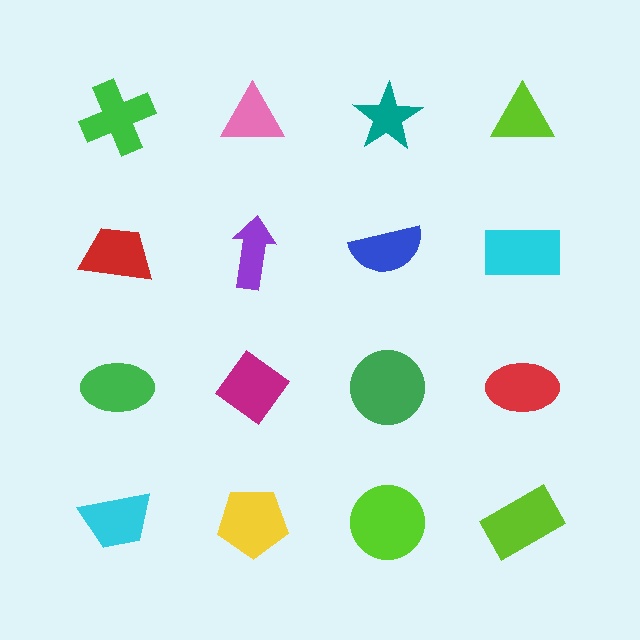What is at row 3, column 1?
A green ellipse.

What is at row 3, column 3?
A green circle.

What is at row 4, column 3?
A lime circle.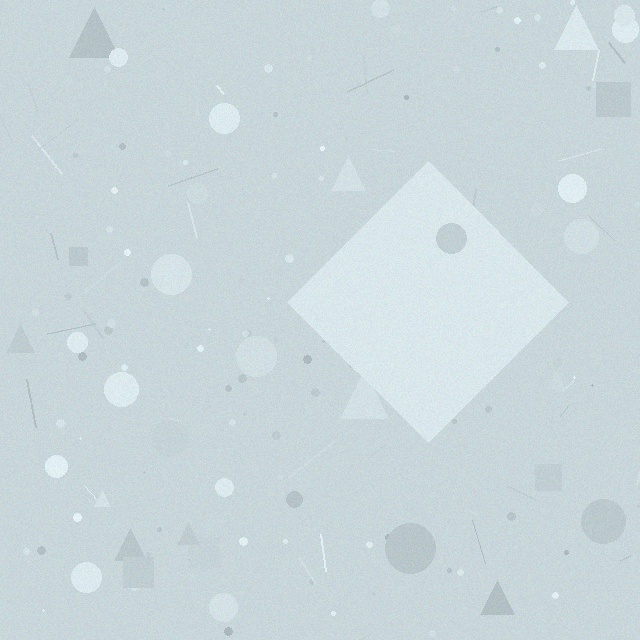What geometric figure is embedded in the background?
A diamond is embedded in the background.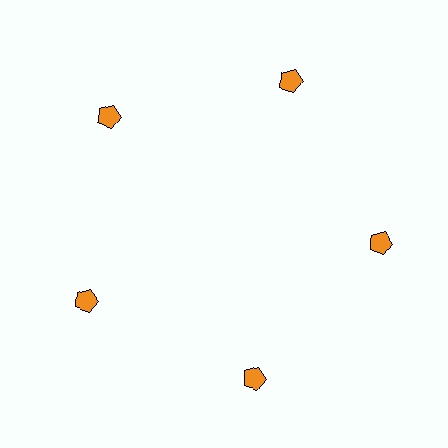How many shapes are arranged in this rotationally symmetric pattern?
There are 5 shapes, arranged in 5 groups of 1.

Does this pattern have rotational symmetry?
Yes, this pattern has 5-fold rotational symmetry. It looks the same after rotating 72 degrees around the center.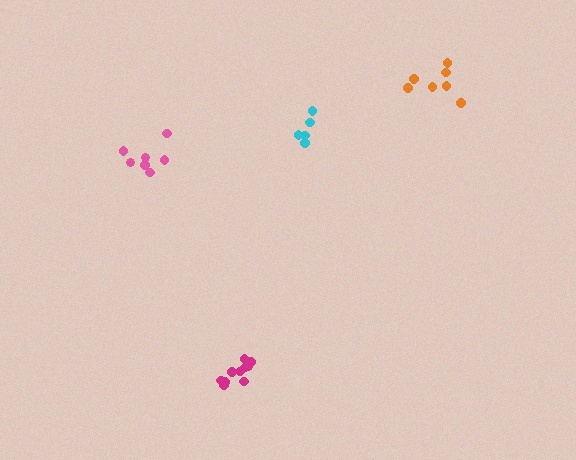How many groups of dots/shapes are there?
There are 4 groups.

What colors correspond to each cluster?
The clusters are colored: cyan, orange, magenta, pink.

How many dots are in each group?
Group 1: 5 dots, Group 2: 7 dots, Group 3: 10 dots, Group 4: 7 dots (29 total).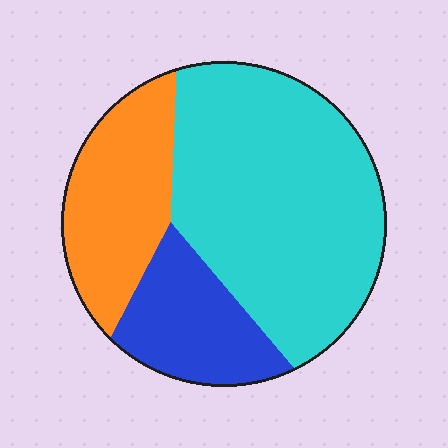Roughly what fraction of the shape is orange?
Orange takes up about one quarter (1/4) of the shape.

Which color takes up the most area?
Cyan, at roughly 55%.